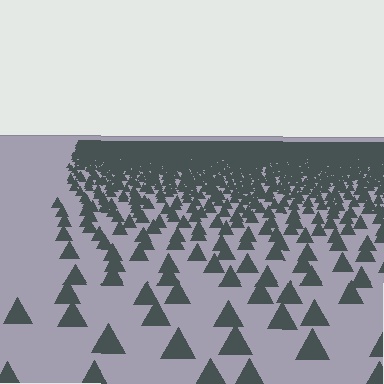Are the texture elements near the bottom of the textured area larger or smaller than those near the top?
Larger. Near the bottom, elements are closer to the viewer and appear at a bigger on-screen size.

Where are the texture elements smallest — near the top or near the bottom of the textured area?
Near the top.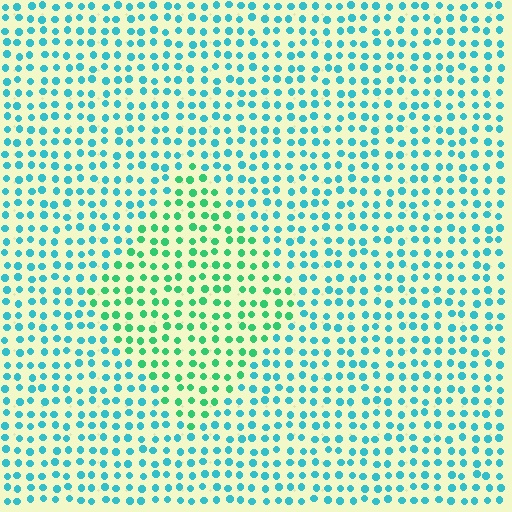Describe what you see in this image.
The image is filled with small cyan elements in a uniform arrangement. A diamond-shaped region is visible where the elements are tinted to a slightly different hue, forming a subtle color boundary.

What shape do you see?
I see a diamond.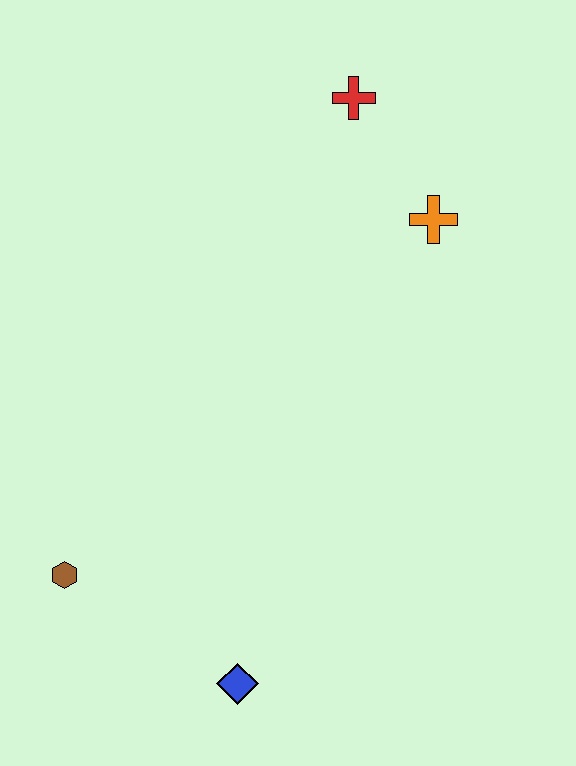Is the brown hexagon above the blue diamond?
Yes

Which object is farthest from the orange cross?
The brown hexagon is farthest from the orange cross.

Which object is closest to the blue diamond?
The brown hexagon is closest to the blue diamond.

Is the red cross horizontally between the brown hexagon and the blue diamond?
No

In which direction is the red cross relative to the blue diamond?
The red cross is above the blue diamond.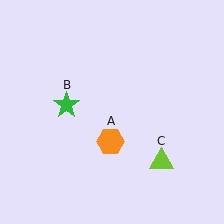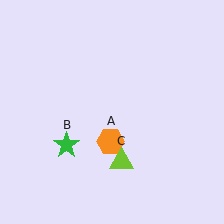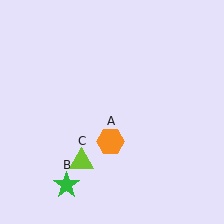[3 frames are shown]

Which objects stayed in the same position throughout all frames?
Orange hexagon (object A) remained stationary.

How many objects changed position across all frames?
2 objects changed position: green star (object B), lime triangle (object C).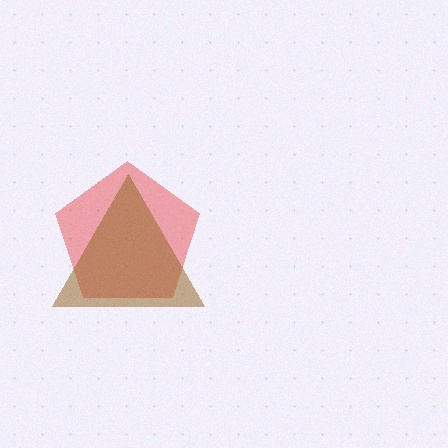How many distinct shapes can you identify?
There are 2 distinct shapes: a red pentagon, a brown triangle.